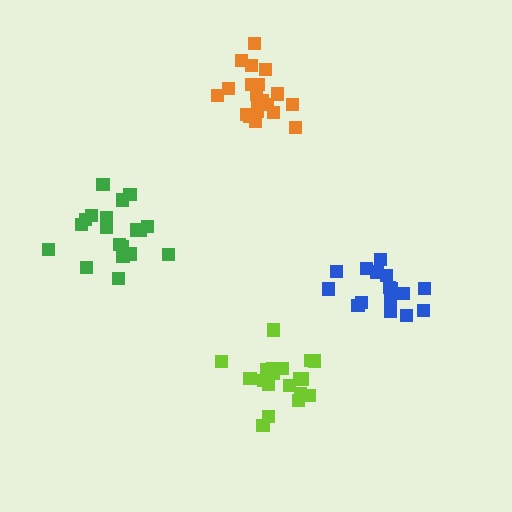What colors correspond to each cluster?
The clusters are colored: green, orange, lime, blue.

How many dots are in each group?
Group 1: 19 dots, Group 2: 20 dots, Group 3: 19 dots, Group 4: 16 dots (74 total).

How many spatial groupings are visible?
There are 4 spatial groupings.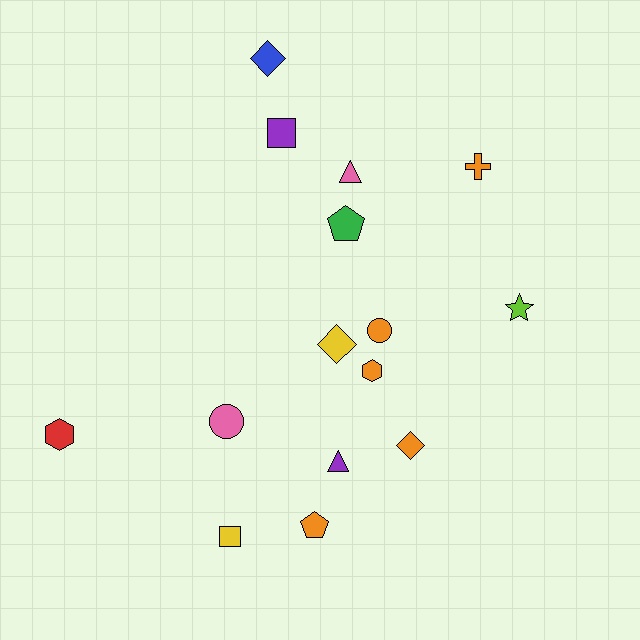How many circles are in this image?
There are 2 circles.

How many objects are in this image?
There are 15 objects.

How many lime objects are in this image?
There is 1 lime object.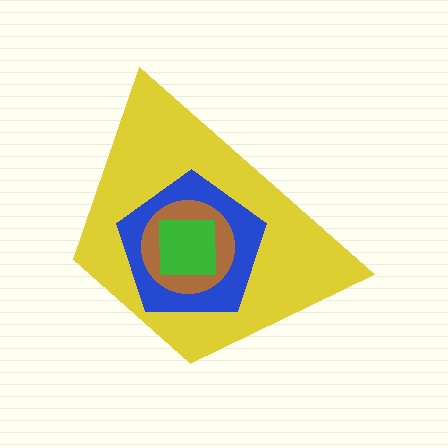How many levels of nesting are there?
4.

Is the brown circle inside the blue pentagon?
Yes.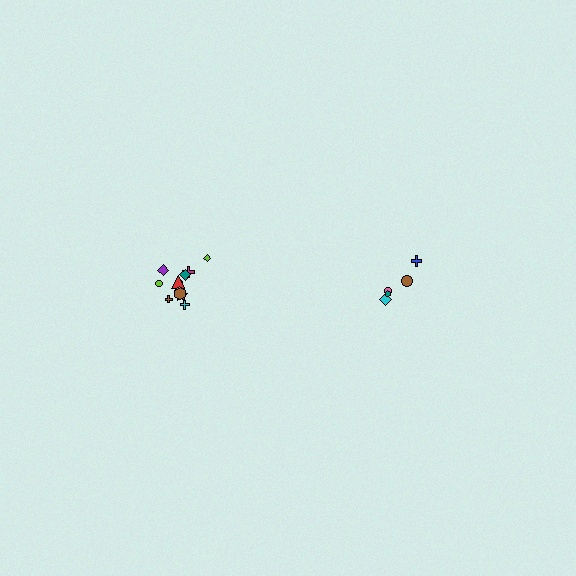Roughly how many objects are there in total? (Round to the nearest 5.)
Roughly 15 objects in total.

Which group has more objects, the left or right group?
The left group.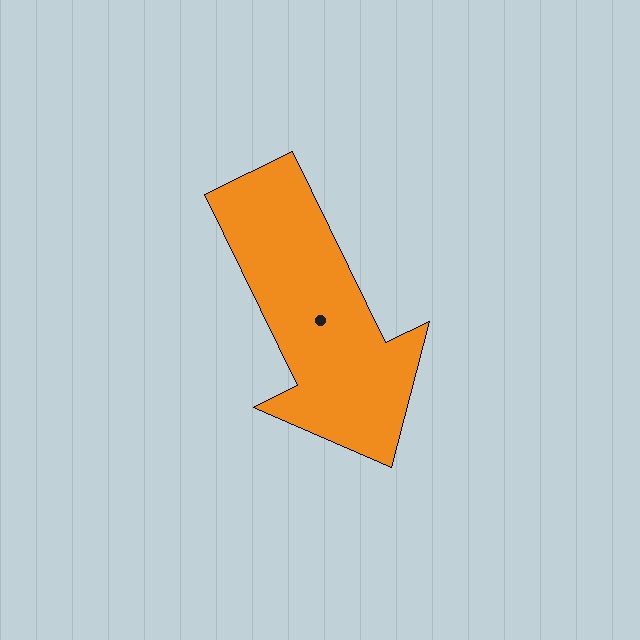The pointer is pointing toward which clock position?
Roughly 5 o'clock.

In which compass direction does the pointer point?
Southeast.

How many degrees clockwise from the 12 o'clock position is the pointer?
Approximately 154 degrees.